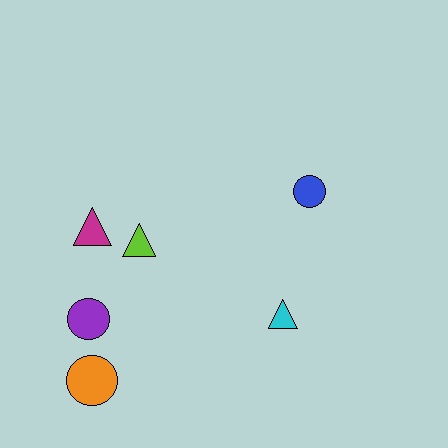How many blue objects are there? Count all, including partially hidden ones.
There is 1 blue object.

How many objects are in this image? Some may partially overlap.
There are 6 objects.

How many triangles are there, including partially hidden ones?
There are 3 triangles.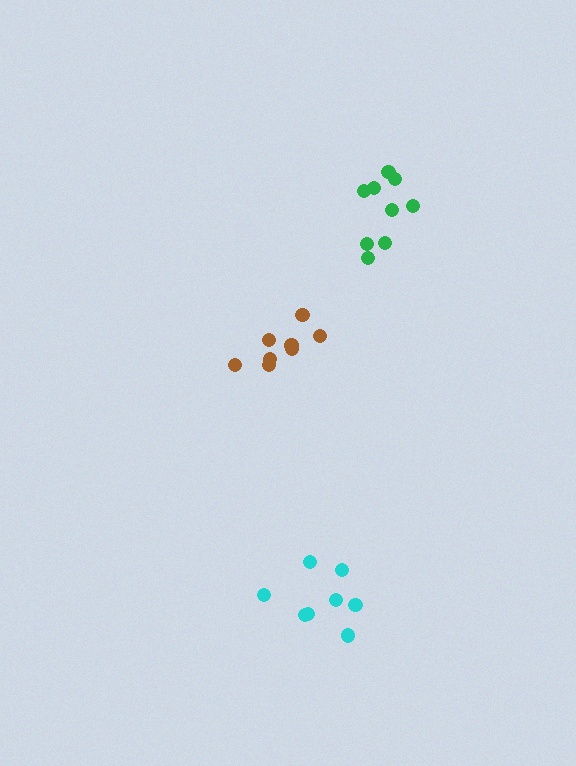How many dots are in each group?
Group 1: 8 dots, Group 2: 9 dots, Group 3: 8 dots (25 total).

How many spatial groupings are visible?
There are 3 spatial groupings.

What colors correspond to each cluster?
The clusters are colored: brown, green, cyan.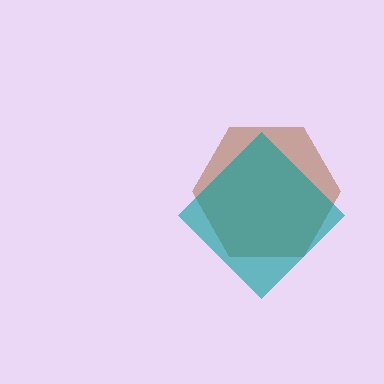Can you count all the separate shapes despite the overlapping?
Yes, there are 2 separate shapes.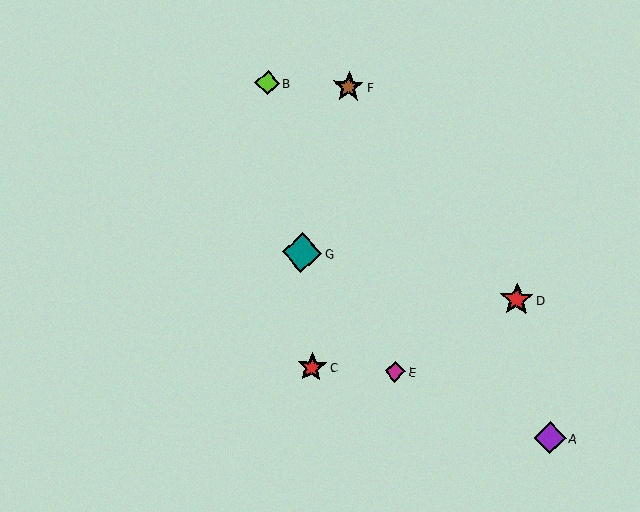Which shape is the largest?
The teal diamond (labeled G) is the largest.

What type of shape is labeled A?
Shape A is a purple diamond.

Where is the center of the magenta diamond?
The center of the magenta diamond is at (395, 372).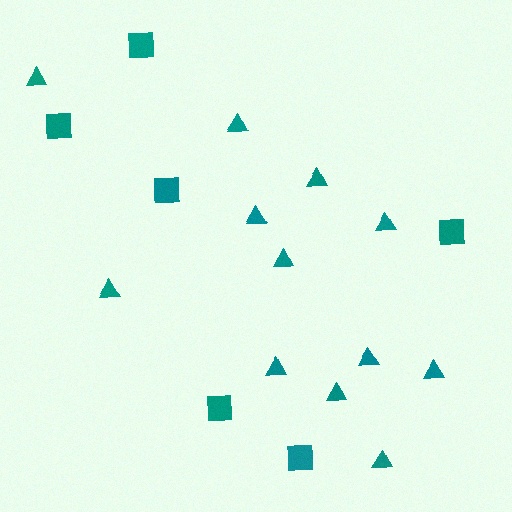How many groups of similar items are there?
There are 2 groups: one group of triangles (12) and one group of squares (6).